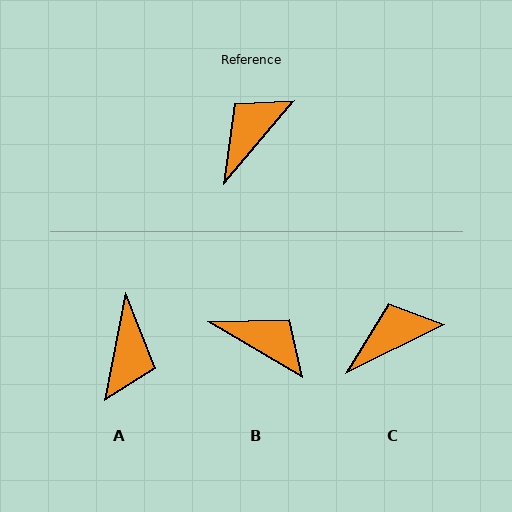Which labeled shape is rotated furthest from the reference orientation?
A, about 151 degrees away.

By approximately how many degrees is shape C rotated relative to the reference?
Approximately 23 degrees clockwise.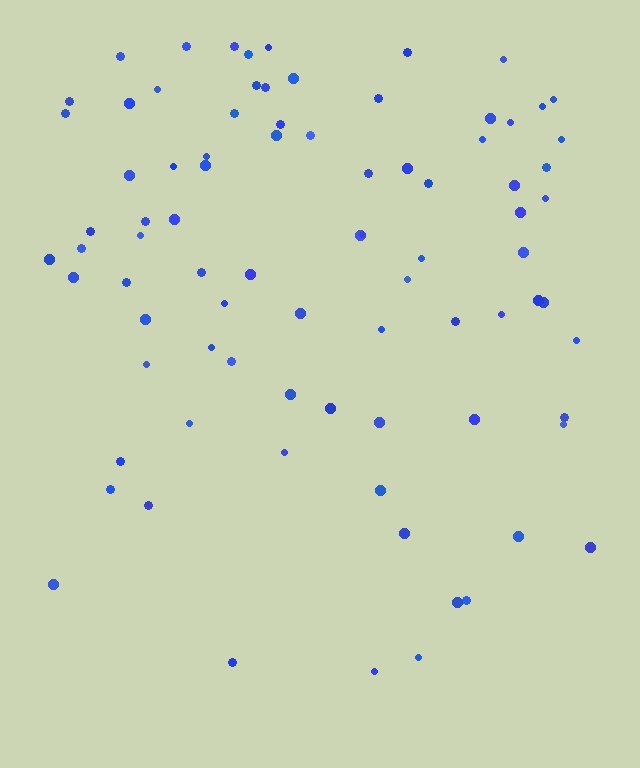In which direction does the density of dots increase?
From bottom to top, with the top side densest.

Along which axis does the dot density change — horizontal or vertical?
Vertical.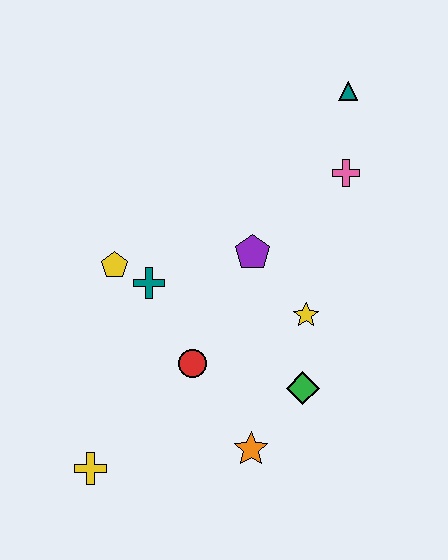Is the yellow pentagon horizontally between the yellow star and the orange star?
No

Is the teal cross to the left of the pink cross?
Yes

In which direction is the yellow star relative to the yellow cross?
The yellow star is to the right of the yellow cross.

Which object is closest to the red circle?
The teal cross is closest to the red circle.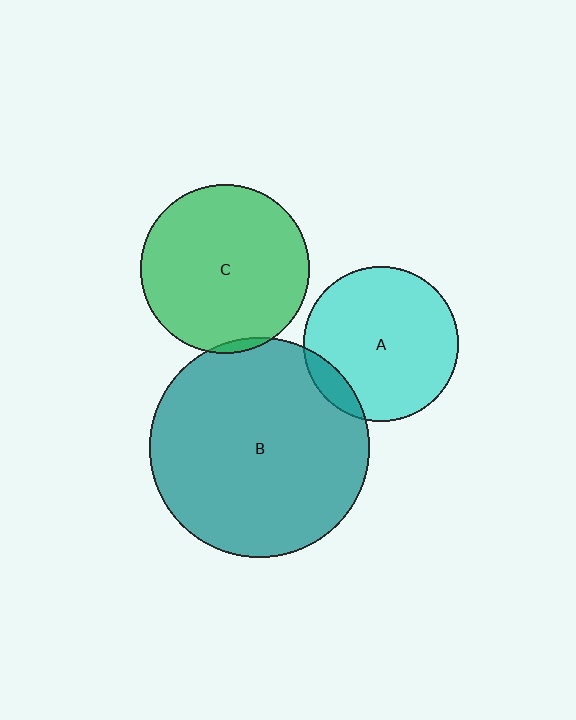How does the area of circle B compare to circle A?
Approximately 2.0 times.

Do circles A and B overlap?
Yes.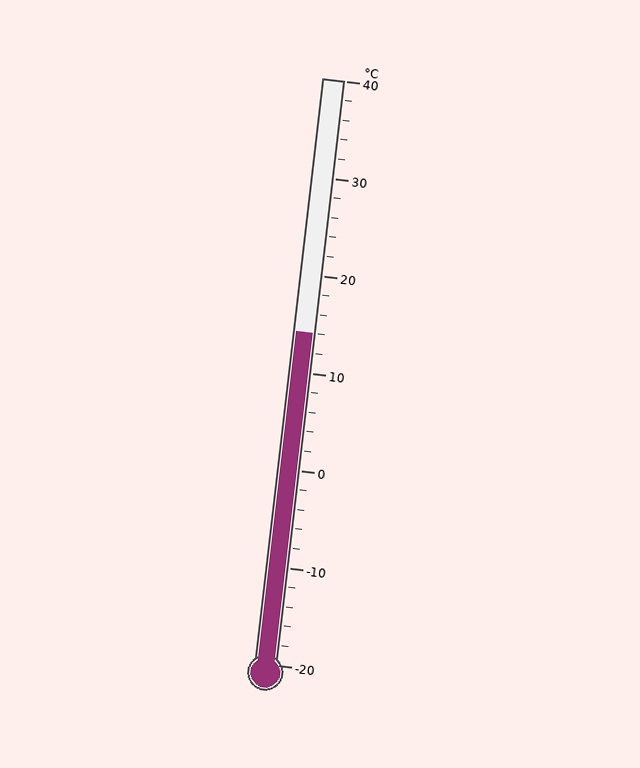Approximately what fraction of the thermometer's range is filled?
The thermometer is filled to approximately 55% of its range.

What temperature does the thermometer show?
The thermometer shows approximately 14°C.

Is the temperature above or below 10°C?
The temperature is above 10°C.